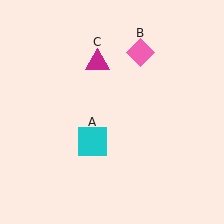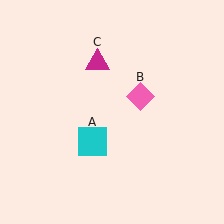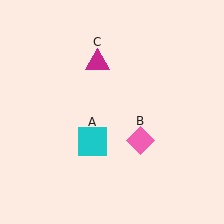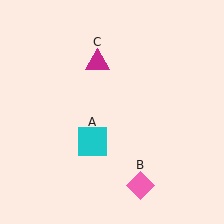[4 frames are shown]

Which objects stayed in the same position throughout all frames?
Cyan square (object A) and magenta triangle (object C) remained stationary.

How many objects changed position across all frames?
1 object changed position: pink diamond (object B).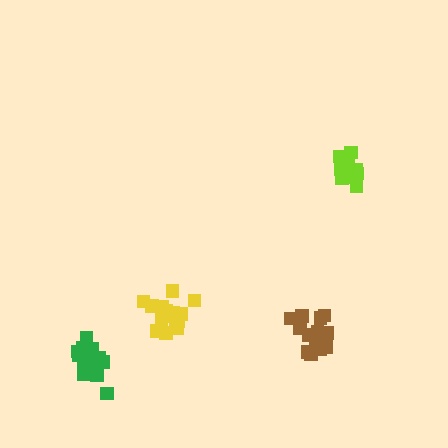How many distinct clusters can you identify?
There are 4 distinct clusters.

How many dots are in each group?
Group 1: 13 dots, Group 2: 15 dots, Group 3: 18 dots, Group 4: 15 dots (61 total).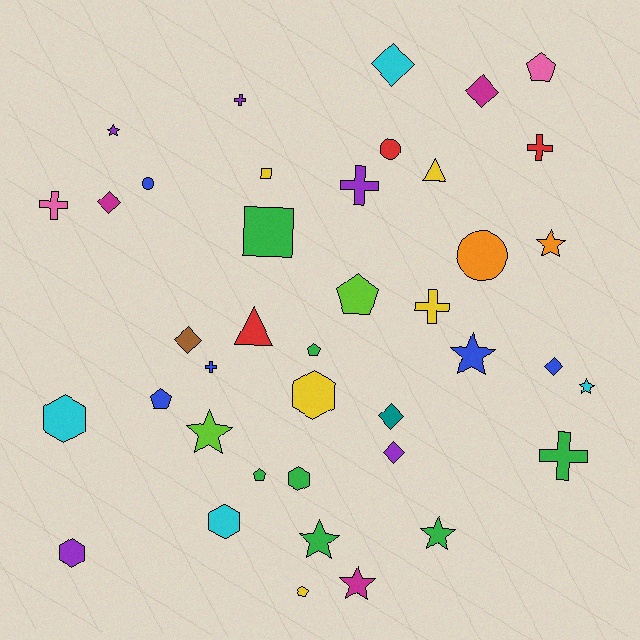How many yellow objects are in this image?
There are 5 yellow objects.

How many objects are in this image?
There are 40 objects.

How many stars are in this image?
There are 8 stars.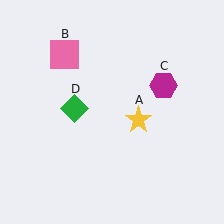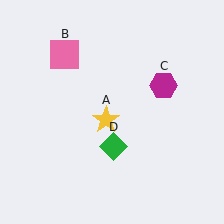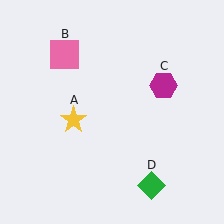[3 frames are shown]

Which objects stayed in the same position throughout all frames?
Pink square (object B) and magenta hexagon (object C) remained stationary.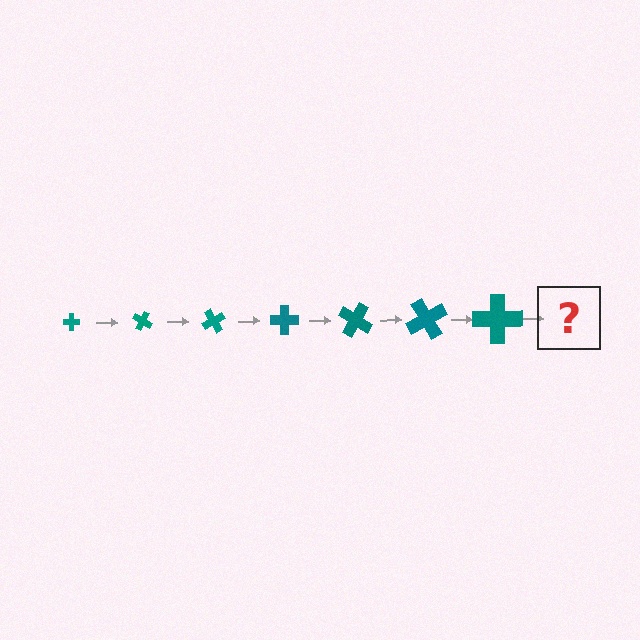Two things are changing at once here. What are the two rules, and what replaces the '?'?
The two rules are that the cross grows larger each step and it rotates 30 degrees each step. The '?' should be a cross, larger than the previous one and rotated 210 degrees from the start.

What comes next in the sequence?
The next element should be a cross, larger than the previous one and rotated 210 degrees from the start.